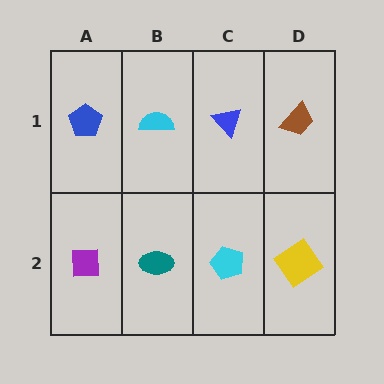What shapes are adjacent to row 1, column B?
A teal ellipse (row 2, column B), a blue pentagon (row 1, column A), a blue triangle (row 1, column C).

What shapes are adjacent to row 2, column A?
A blue pentagon (row 1, column A), a teal ellipse (row 2, column B).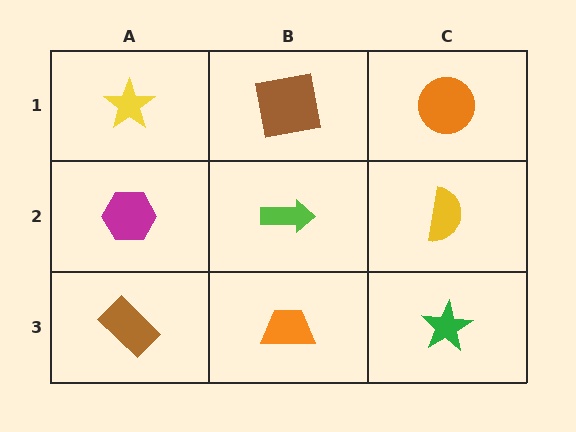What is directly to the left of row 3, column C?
An orange trapezoid.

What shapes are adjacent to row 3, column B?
A lime arrow (row 2, column B), a brown rectangle (row 3, column A), a green star (row 3, column C).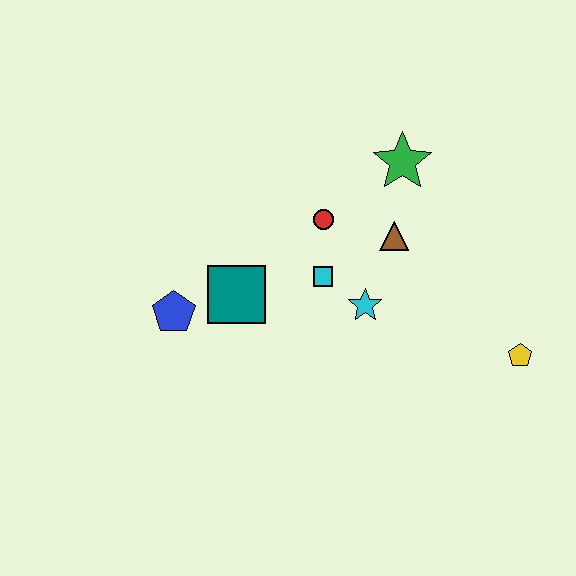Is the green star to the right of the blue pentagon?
Yes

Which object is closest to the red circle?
The cyan square is closest to the red circle.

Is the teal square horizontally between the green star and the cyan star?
No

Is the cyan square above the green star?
No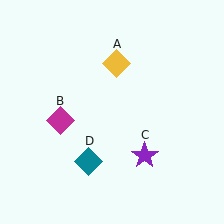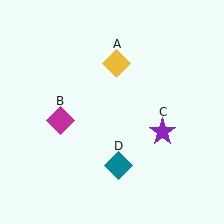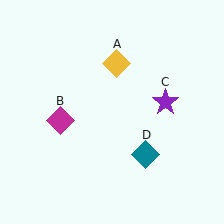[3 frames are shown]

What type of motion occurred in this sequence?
The purple star (object C), teal diamond (object D) rotated counterclockwise around the center of the scene.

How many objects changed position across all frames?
2 objects changed position: purple star (object C), teal diamond (object D).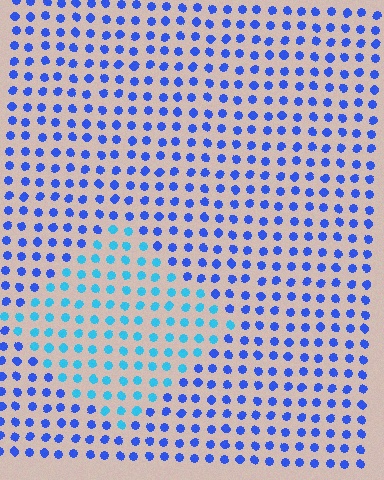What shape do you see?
I see a diamond.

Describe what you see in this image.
The image is filled with small blue elements in a uniform arrangement. A diamond-shaped region is visible where the elements are tinted to a slightly different hue, forming a subtle color boundary.